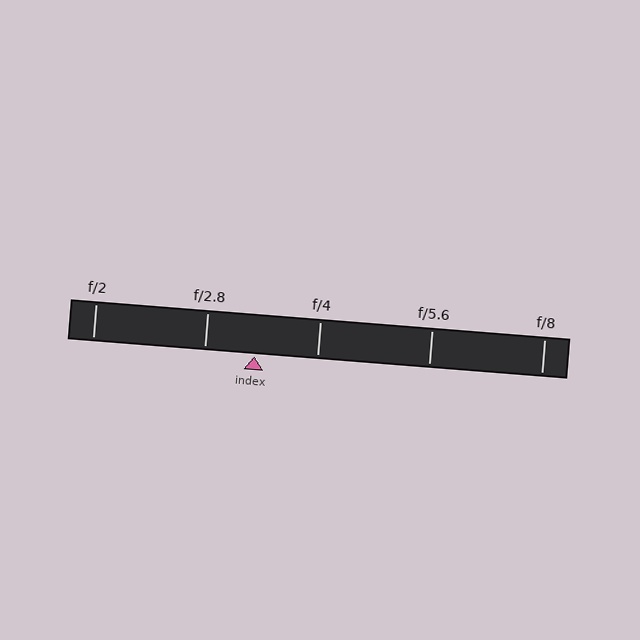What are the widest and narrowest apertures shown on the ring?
The widest aperture shown is f/2 and the narrowest is f/8.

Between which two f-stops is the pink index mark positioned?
The index mark is between f/2.8 and f/4.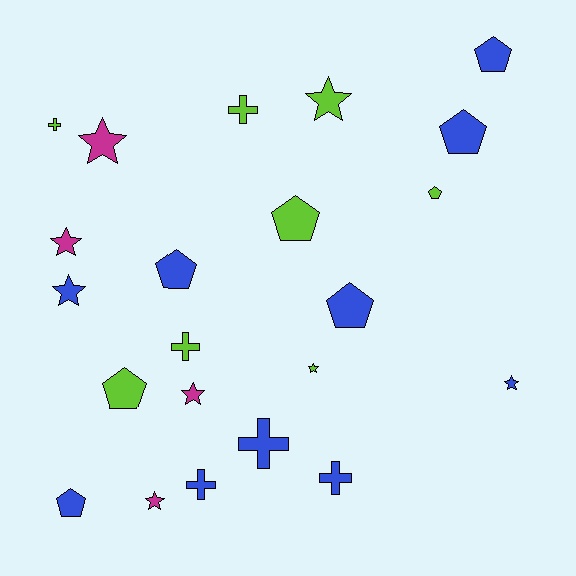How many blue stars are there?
There are 2 blue stars.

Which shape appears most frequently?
Pentagon, with 8 objects.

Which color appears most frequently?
Blue, with 10 objects.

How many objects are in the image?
There are 22 objects.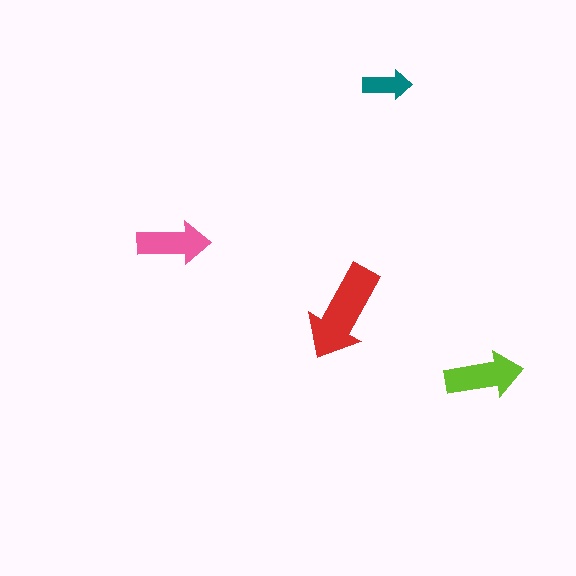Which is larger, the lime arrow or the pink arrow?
The lime one.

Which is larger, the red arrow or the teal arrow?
The red one.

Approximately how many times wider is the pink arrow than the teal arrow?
About 1.5 times wider.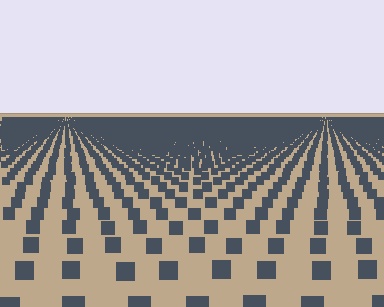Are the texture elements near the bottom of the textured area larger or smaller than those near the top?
Larger. Near the bottom, elements are closer to the viewer and appear at a bigger on-screen size.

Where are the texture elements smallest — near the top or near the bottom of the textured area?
Near the top.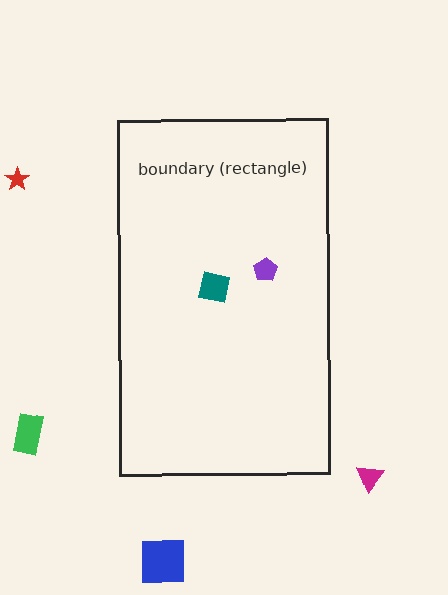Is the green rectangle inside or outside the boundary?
Outside.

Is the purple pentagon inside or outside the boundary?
Inside.